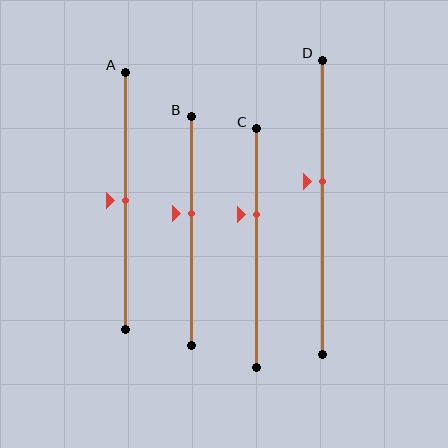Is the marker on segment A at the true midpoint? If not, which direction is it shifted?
Yes, the marker on segment A is at the true midpoint.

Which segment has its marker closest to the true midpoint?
Segment A has its marker closest to the true midpoint.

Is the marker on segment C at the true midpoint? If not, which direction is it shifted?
No, the marker on segment C is shifted upward by about 14% of the segment length.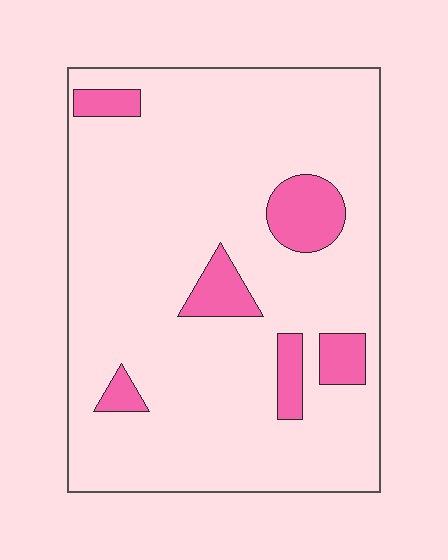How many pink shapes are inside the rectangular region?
6.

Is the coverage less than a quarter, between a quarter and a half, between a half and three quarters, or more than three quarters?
Less than a quarter.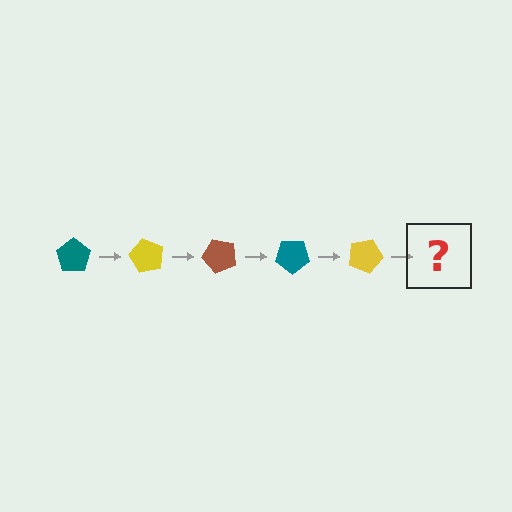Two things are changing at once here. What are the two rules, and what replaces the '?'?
The two rules are that it rotates 60 degrees each step and the color cycles through teal, yellow, and brown. The '?' should be a brown pentagon, rotated 300 degrees from the start.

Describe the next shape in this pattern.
It should be a brown pentagon, rotated 300 degrees from the start.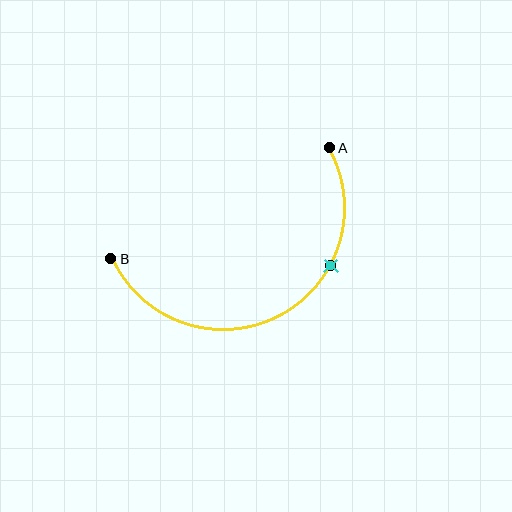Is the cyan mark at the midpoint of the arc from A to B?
No. The cyan mark lies on the arc but is closer to endpoint A. The arc midpoint would be at the point on the curve equidistant along the arc from both A and B.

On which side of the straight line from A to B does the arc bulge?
The arc bulges below the straight line connecting A and B.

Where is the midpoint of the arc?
The arc midpoint is the point on the curve farthest from the straight line joining A and B. It sits below that line.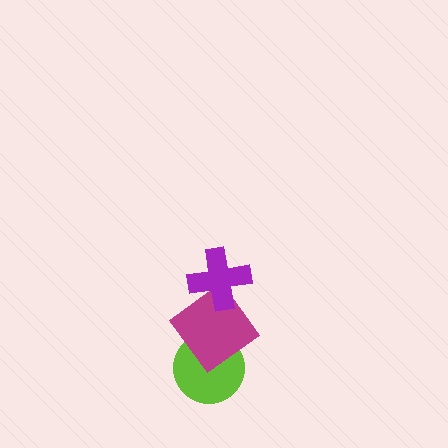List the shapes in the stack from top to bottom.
From top to bottom: the purple cross, the magenta diamond, the lime circle.